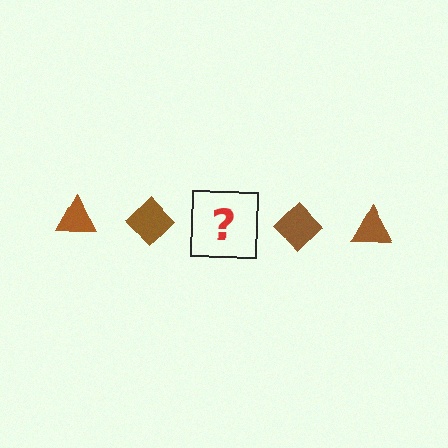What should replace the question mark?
The question mark should be replaced with a brown triangle.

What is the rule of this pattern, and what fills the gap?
The rule is that the pattern cycles through triangle, diamond shapes in brown. The gap should be filled with a brown triangle.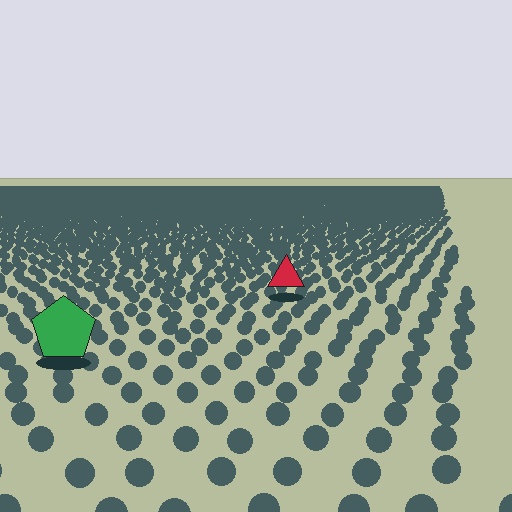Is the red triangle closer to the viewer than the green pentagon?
No. The green pentagon is closer — you can tell from the texture gradient: the ground texture is coarser near it.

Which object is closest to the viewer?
The green pentagon is closest. The texture marks near it are larger and more spread out.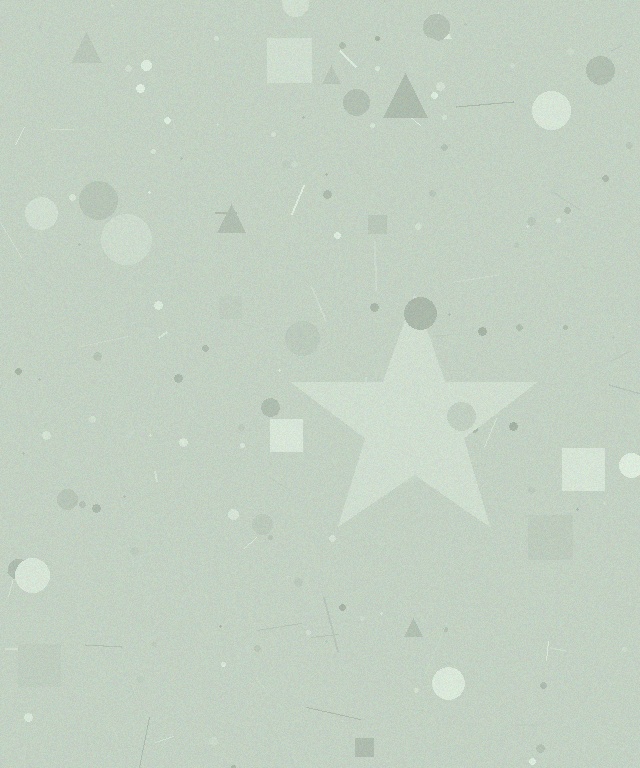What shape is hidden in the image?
A star is hidden in the image.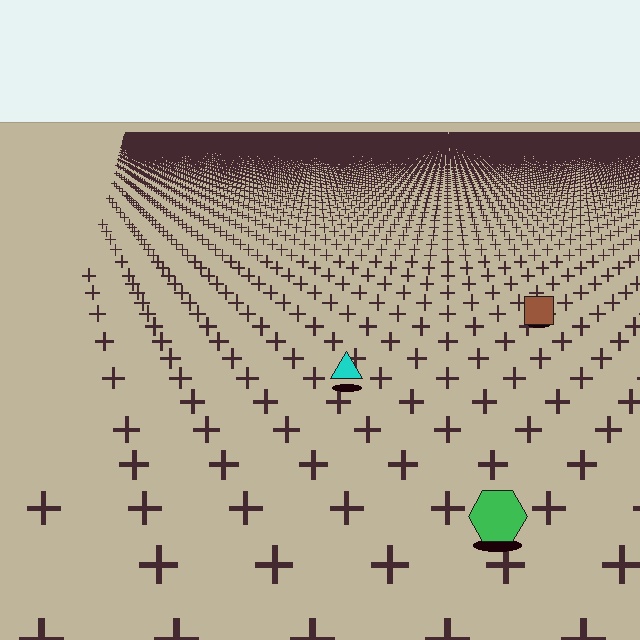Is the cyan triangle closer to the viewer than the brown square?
Yes. The cyan triangle is closer — you can tell from the texture gradient: the ground texture is coarser near it.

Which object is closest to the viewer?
The green hexagon is closest. The texture marks near it are larger and more spread out.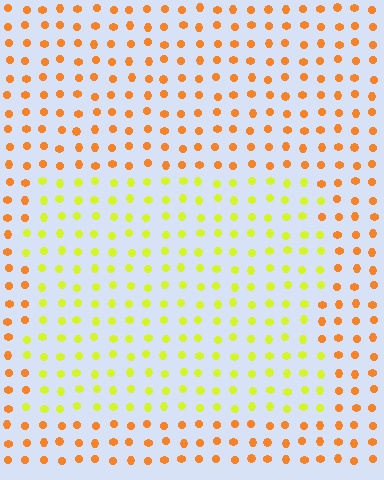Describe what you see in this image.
The image is filled with small orange elements in a uniform arrangement. A rectangle-shaped region is visible where the elements are tinted to a slightly different hue, forming a subtle color boundary.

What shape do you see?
I see a rectangle.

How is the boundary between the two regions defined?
The boundary is defined purely by a slight shift in hue (about 43 degrees). Spacing, size, and orientation are identical on both sides.